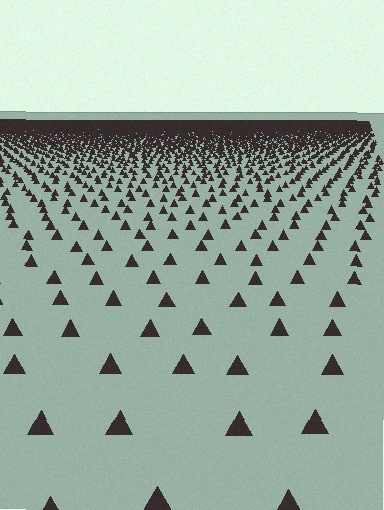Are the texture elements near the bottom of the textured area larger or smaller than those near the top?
Larger. Near the bottom, elements are closer to the viewer and appear at a bigger on-screen size.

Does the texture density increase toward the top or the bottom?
Density increases toward the top.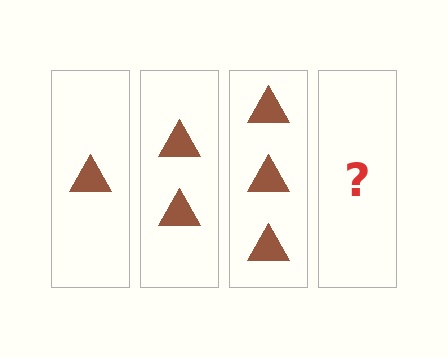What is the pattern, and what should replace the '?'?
The pattern is that each step adds one more triangle. The '?' should be 4 triangles.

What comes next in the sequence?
The next element should be 4 triangles.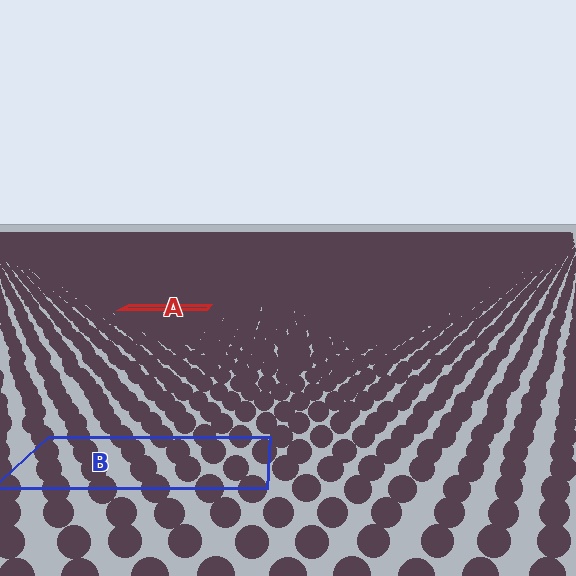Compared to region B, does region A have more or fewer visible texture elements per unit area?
Region A has more texture elements per unit area — they are packed more densely because it is farther away.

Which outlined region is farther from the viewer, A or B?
Region A is farther from the viewer — the texture elements inside it appear smaller and more densely packed.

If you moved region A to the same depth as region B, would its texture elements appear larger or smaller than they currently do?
They would appear larger. At a closer depth, the same texture elements are projected at a bigger on-screen size.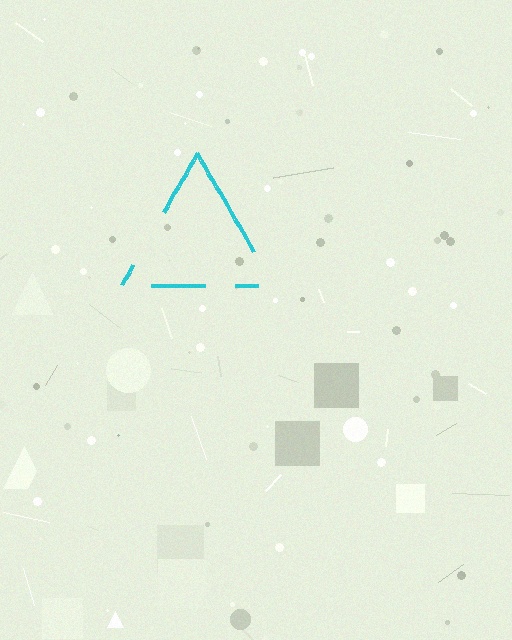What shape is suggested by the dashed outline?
The dashed outline suggests a triangle.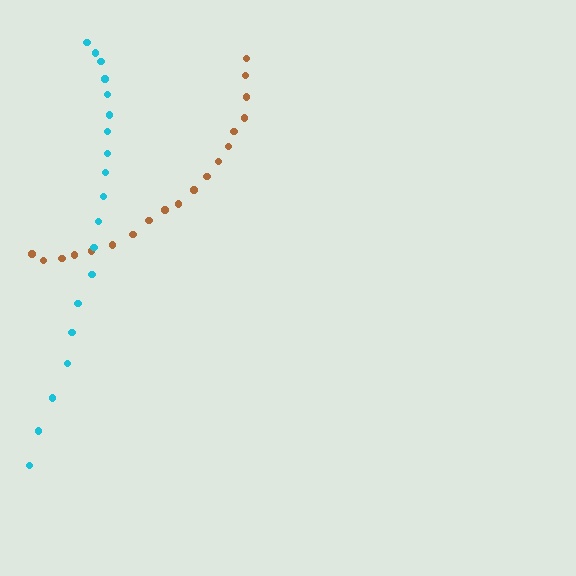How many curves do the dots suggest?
There are 2 distinct paths.